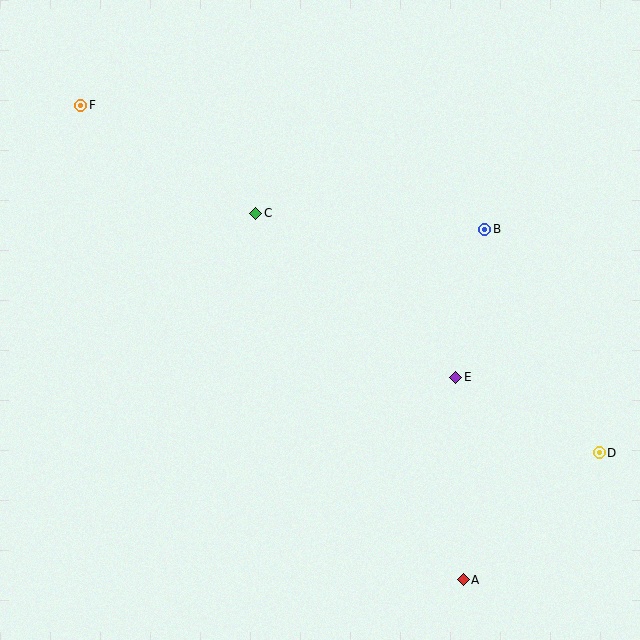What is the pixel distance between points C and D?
The distance between C and D is 418 pixels.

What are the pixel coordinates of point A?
Point A is at (463, 580).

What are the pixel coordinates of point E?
Point E is at (456, 377).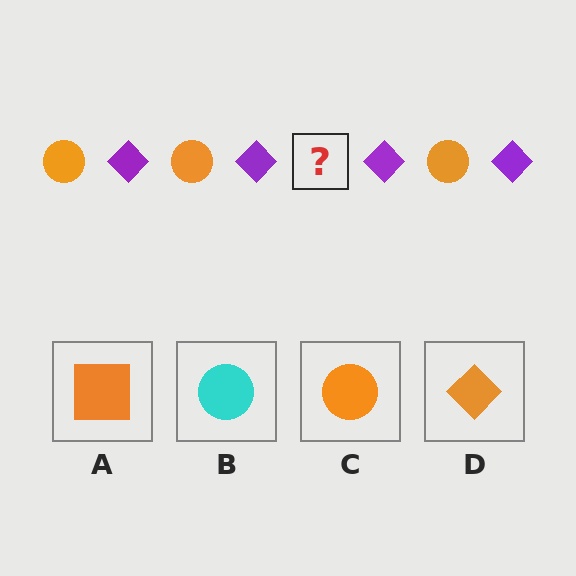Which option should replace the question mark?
Option C.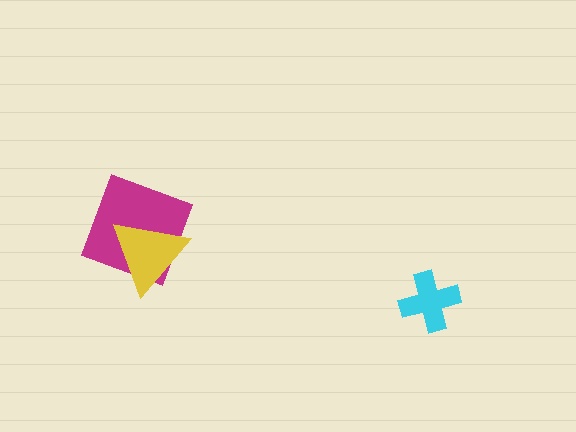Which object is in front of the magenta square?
The yellow triangle is in front of the magenta square.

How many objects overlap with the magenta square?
1 object overlaps with the magenta square.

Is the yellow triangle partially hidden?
No, no other shape covers it.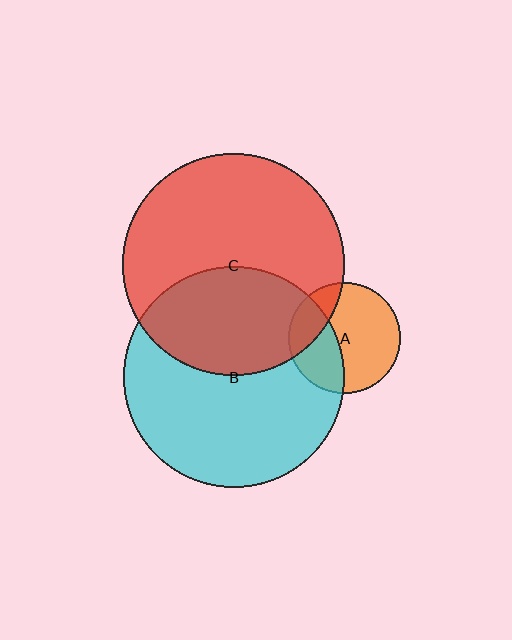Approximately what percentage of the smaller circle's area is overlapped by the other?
Approximately 20%.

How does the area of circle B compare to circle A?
Approximately 3.9 times.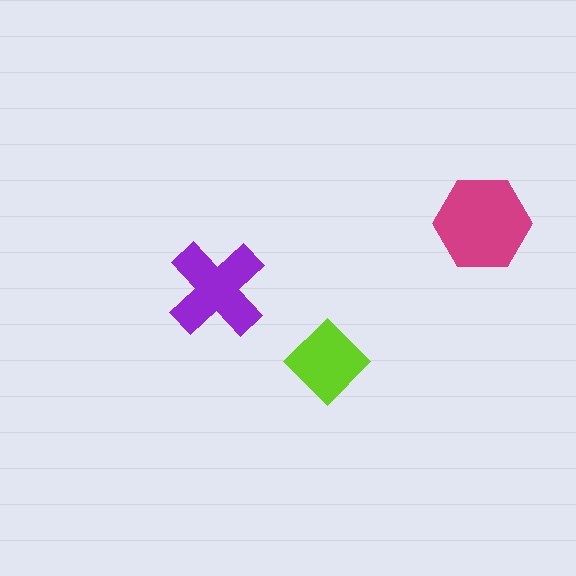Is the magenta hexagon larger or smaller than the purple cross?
Larger.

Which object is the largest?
The magenta hexagon.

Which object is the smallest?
The lime diamond.